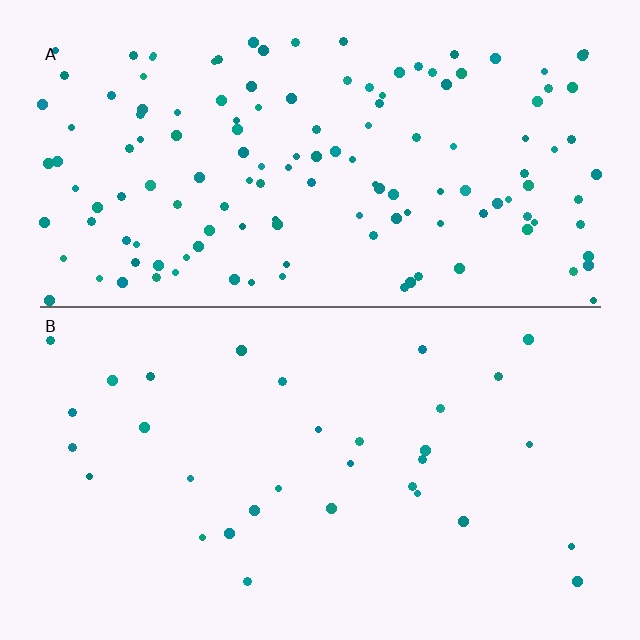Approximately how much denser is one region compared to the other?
Approximately 4.3× — region A over region B.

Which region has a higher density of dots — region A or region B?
A (the top).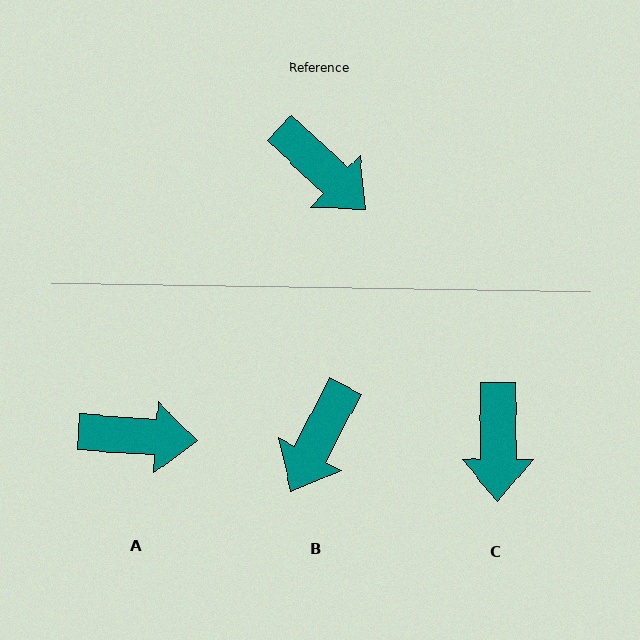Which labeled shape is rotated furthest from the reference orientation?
B, about 74 degrees away.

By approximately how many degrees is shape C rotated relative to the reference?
Approximately 47 degrees clockwise.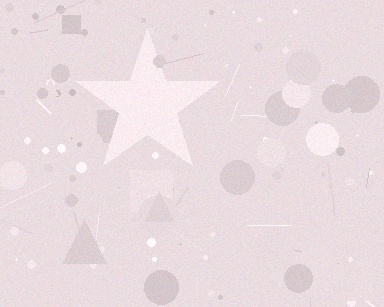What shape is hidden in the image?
A star is hidden in the image.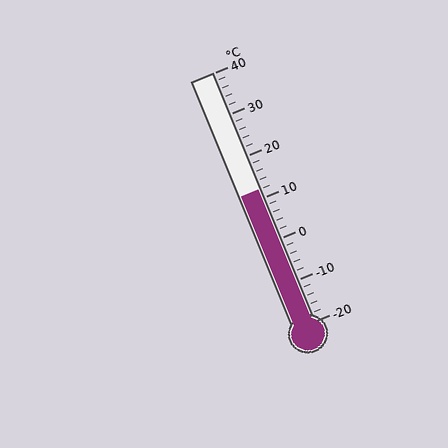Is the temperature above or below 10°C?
The temperature is above 10°C.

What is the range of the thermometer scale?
The thermometer scale ranges from -20°C to 40°C.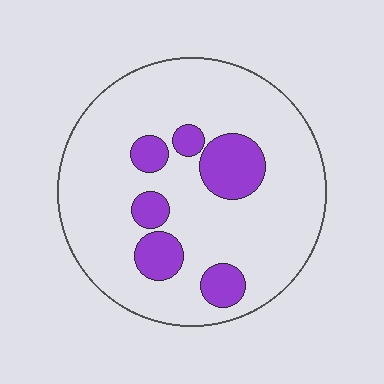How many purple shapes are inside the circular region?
6.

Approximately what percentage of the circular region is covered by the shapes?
Approximately 20%.